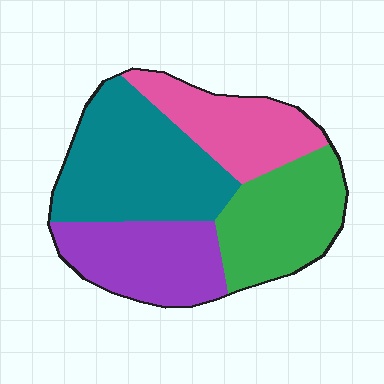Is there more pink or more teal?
Teal.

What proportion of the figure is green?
Green covers around 25% of the figure.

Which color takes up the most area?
Teal, at roughly 35%.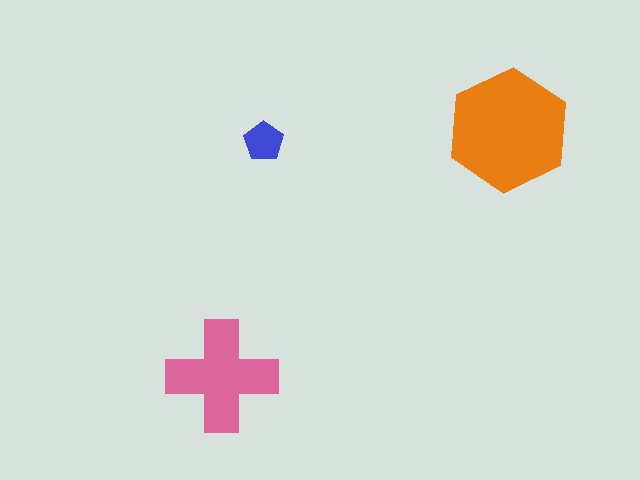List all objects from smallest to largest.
The blue pentagon, the pink cross, the orange hexagon.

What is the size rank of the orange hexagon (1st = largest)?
1st.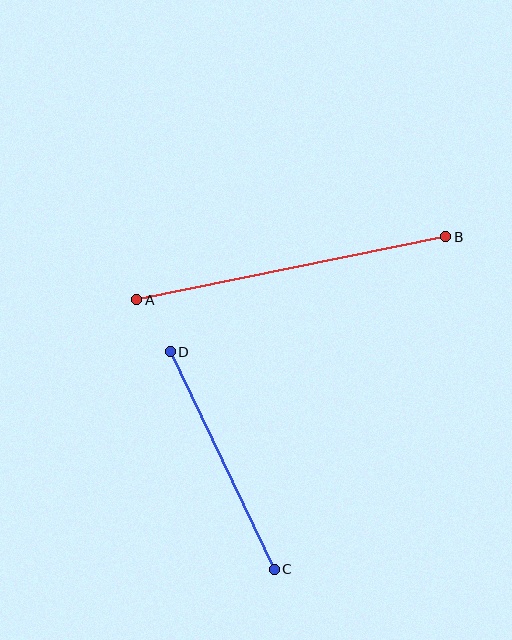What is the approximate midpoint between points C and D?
The midpoint is at approximately (222, 461) pixels.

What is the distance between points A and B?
The distance is approximately 315 pixels.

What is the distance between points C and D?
The distance is approximately 241 pixels.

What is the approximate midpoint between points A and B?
The midpoint is at approximately (291, 268) pixels.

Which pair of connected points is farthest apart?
Points A and B are farthest apart.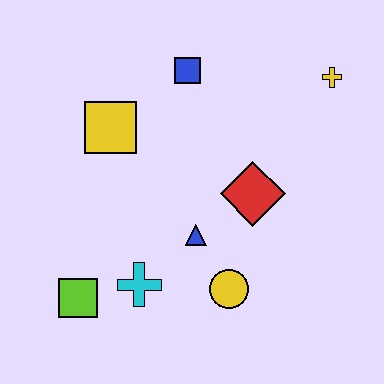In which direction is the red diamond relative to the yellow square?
The red diamond is to the right of the yellow square.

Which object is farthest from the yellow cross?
The lime square is farthest from the yellow cross.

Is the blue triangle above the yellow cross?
No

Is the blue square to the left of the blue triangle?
Yes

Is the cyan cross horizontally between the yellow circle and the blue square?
No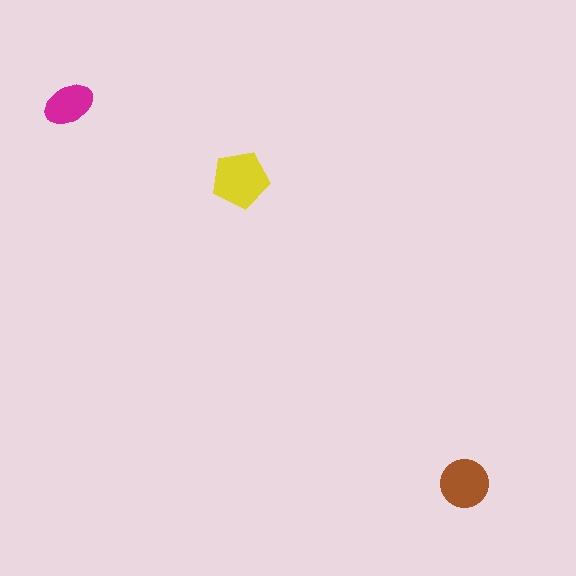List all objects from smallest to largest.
The magenta ellipse, the brown circle, the yellow pentagon.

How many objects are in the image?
There are 3 objects in the image.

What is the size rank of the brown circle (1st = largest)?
2nd.